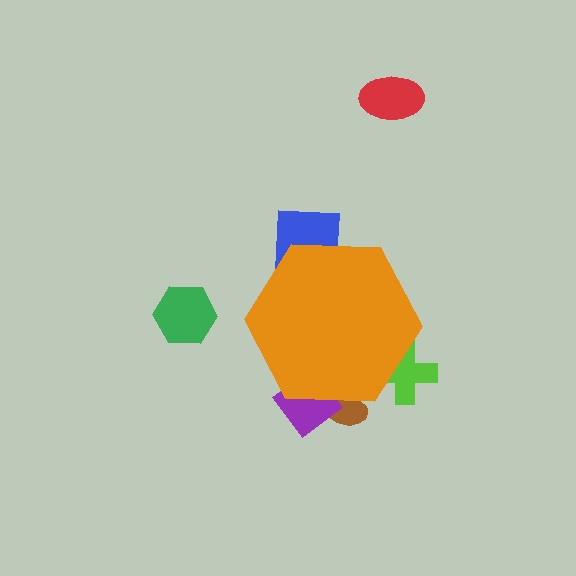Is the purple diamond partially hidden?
Yes, the purple diamond is partially hidden behind the orange hexagon.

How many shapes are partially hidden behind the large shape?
4 shapes are partially hidden.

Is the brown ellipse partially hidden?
Yes, the brown ellipse is partially hidden behind the orange hexagon.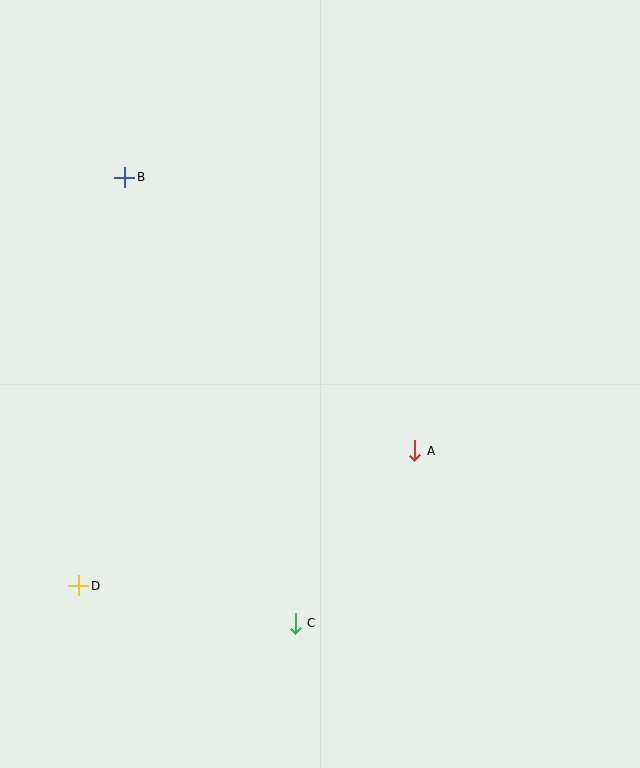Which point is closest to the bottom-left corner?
Point D is closest to the bottom-left corner.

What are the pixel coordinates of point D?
Point D is at (79, 586).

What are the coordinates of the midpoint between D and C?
The midpoint between D and C is at (187, 605).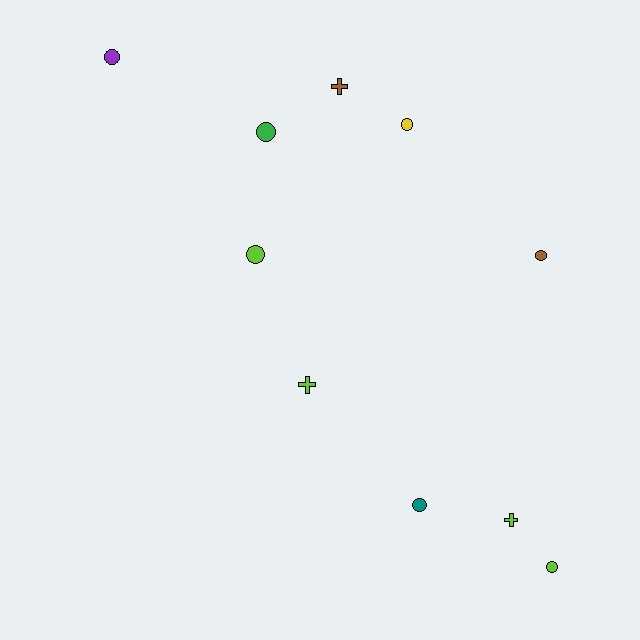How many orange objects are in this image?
There are no orange objects.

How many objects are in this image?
There are 10 objects.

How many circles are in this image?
There are 7 circles.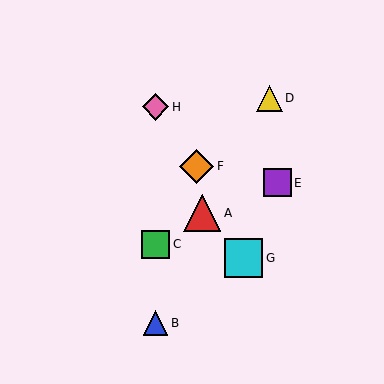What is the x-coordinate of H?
Object H is at x≈156.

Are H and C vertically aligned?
Yes, both are at x≈156.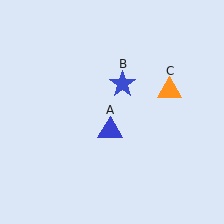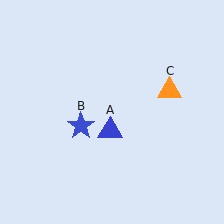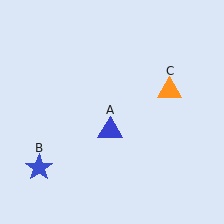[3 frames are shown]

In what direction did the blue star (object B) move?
The blue star (object B) moved down and to the left.